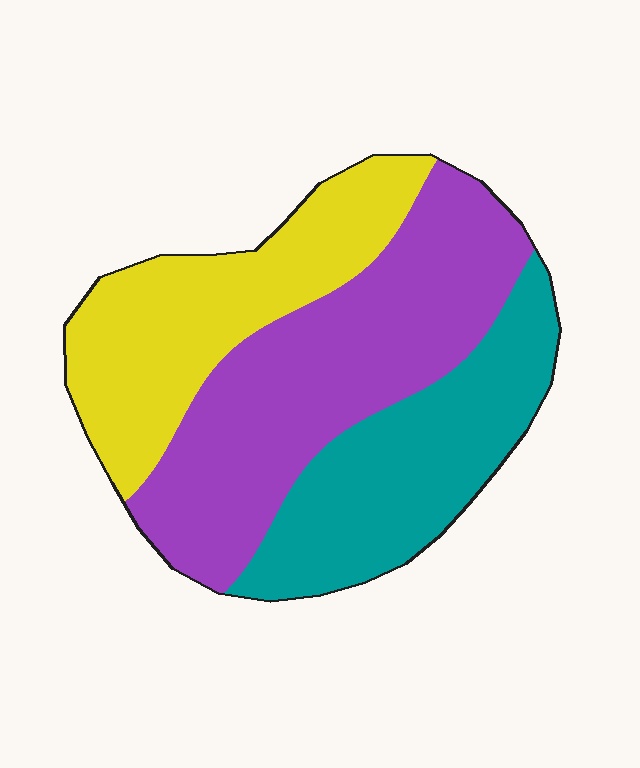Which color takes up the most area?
Purple, at roughly 40%.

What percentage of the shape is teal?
Teal covers around 30% of the shape.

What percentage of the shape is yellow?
Yellow takes up about one third (1/3) of the shape.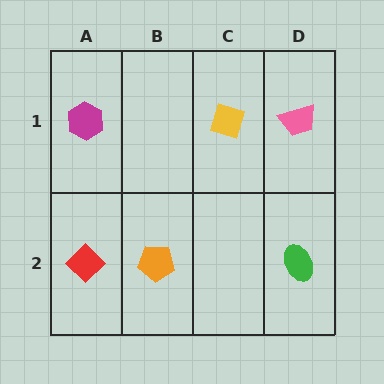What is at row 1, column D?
A pink trapezoid.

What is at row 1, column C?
A yellow diamond.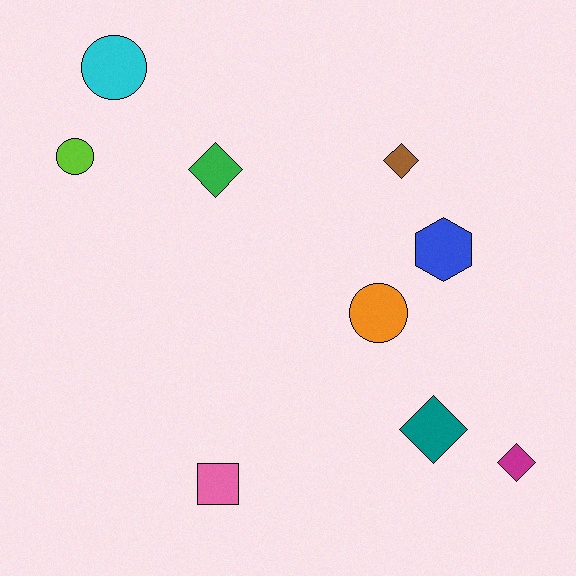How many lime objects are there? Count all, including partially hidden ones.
There is 1 lime object.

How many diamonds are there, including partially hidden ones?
There are 4 diamonds.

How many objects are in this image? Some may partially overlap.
There are 9 objects.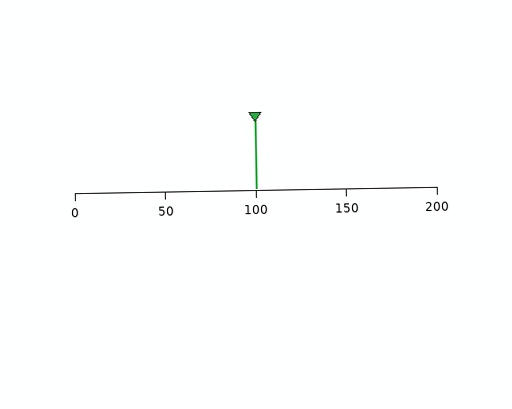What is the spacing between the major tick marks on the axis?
The major ticks are spaced 50 apart.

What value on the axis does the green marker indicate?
The marker indicates approximately 100.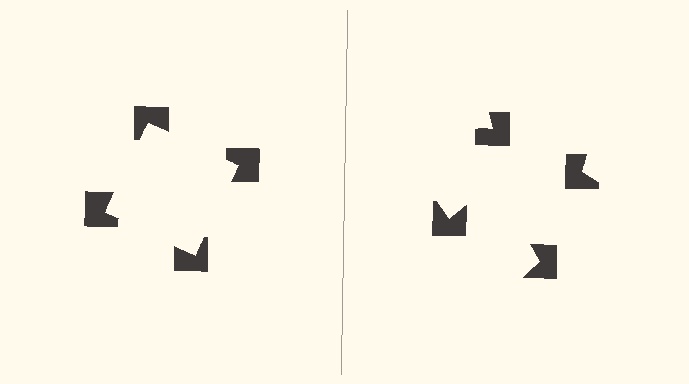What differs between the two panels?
The notched squares are positioned identically on both sides; only the wedge orientations differ. On the left they align to a square; on the right they are misaligned.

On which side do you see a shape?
An illusory square appears on the left side. On the right side the wedge cuts are rotated, so no coherent shape forms.